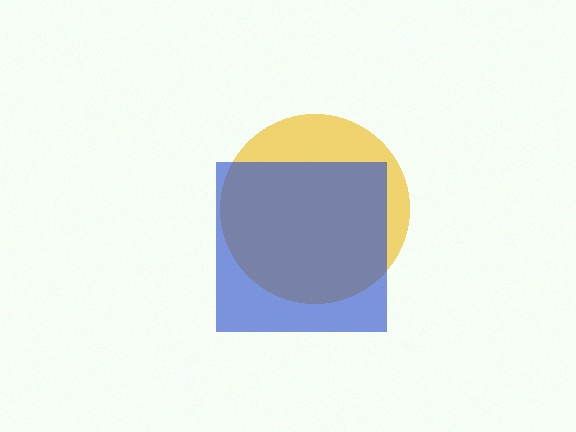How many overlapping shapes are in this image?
There are 2 overlapping shapes in the image.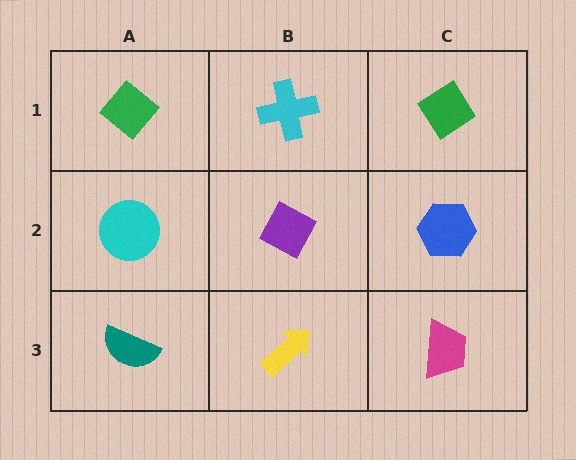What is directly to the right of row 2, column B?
A blue hexagon.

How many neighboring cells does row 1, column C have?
2.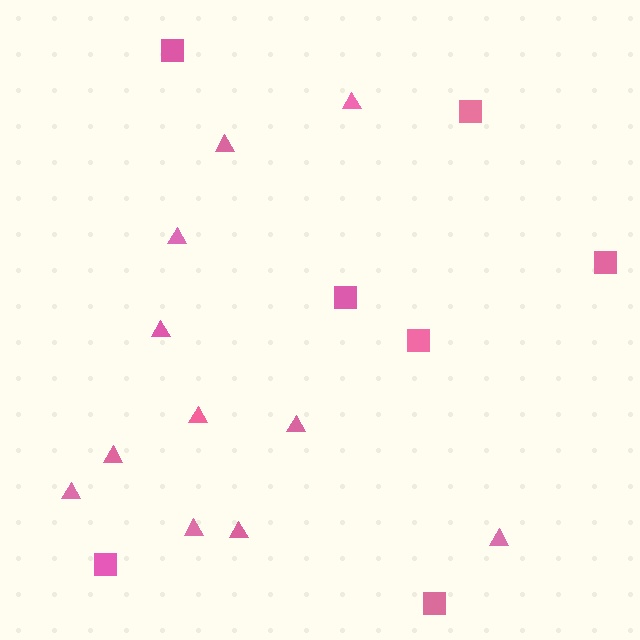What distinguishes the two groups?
There are 2 groups: one group of squares (7) and one group of triangles (11).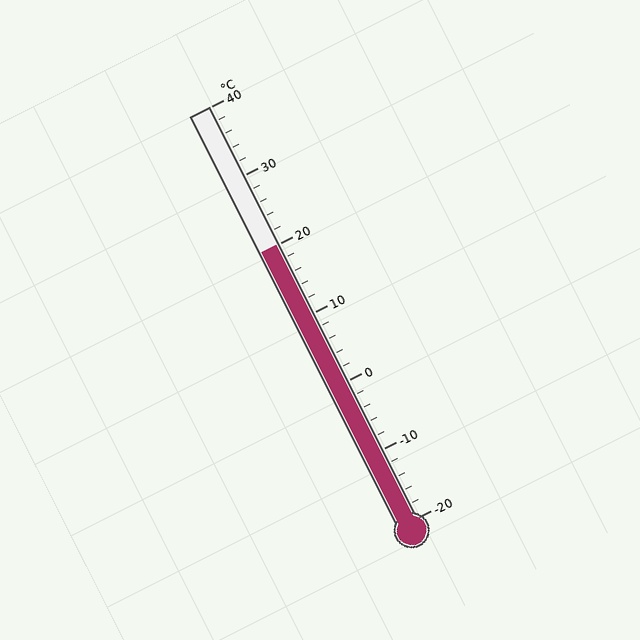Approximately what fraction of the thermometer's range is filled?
The thermometer is filled to approximately 65% of its range.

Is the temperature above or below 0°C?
The temperature is above 0°C.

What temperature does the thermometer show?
The thermometer shows approximately 20°C.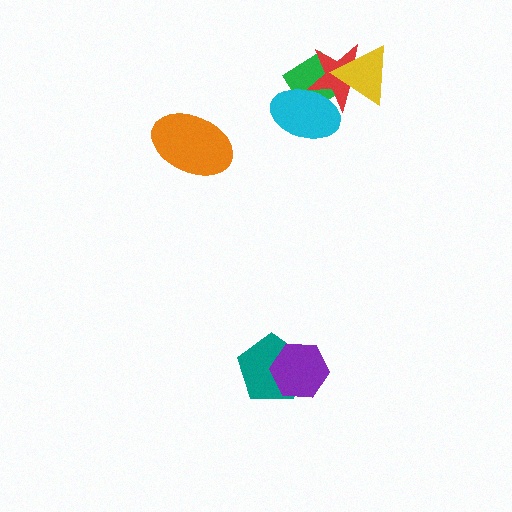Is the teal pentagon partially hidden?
Yes, it is partially covered by another shape.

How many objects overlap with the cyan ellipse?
2 objects overlap with the cyan ellipse.